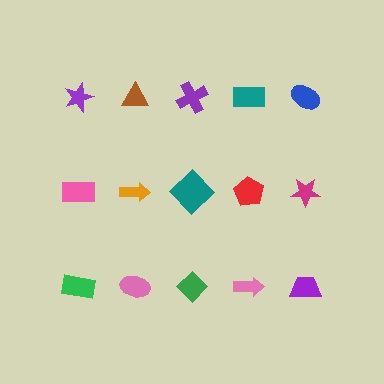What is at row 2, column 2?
An orange arrow.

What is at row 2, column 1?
A pink rectangle.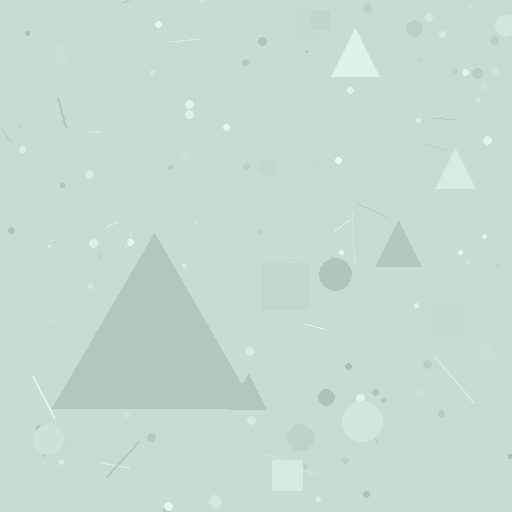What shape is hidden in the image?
A triangle is hidden in the image.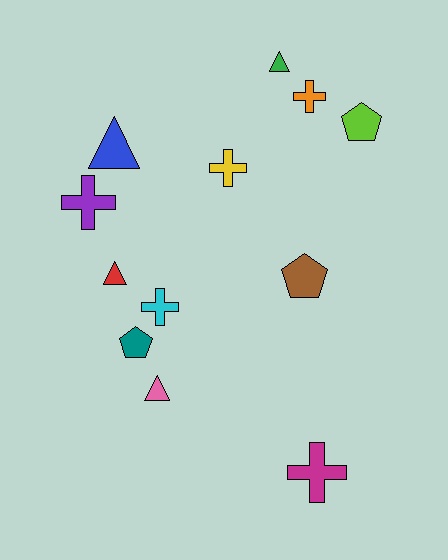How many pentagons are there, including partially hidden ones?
There are 3 pentagons.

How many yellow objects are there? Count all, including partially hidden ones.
There is 1 yellow object.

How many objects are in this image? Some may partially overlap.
There are 12 objects.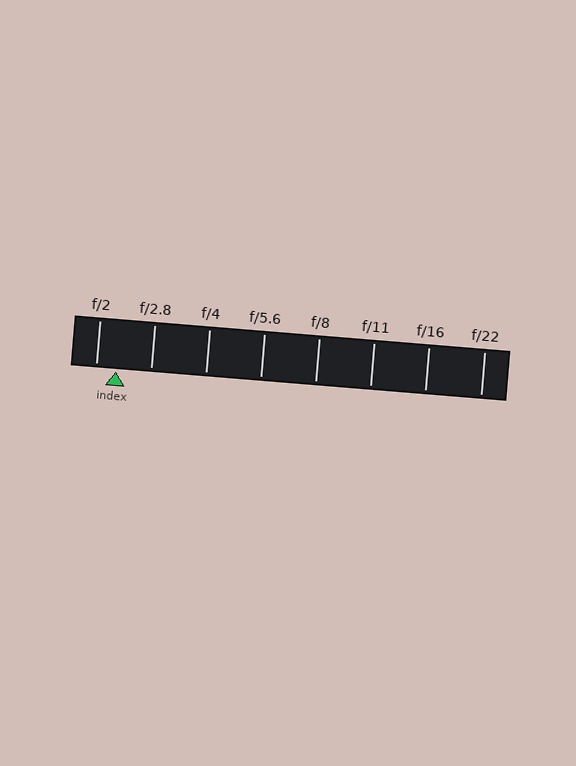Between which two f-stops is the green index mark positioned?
The index mark is between f/2 and f/2.8.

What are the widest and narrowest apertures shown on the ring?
The widest aperture shown is f/2 and the narrowest is f/22.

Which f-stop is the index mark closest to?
The index mark is closest to f/2.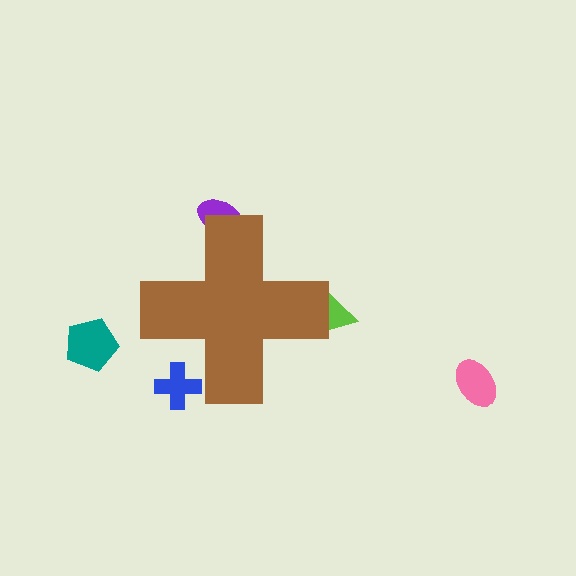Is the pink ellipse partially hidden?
No, the pink ellipse is fully visible.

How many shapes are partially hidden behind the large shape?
3 shapes are partially hidden.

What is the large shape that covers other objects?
A brown cross.